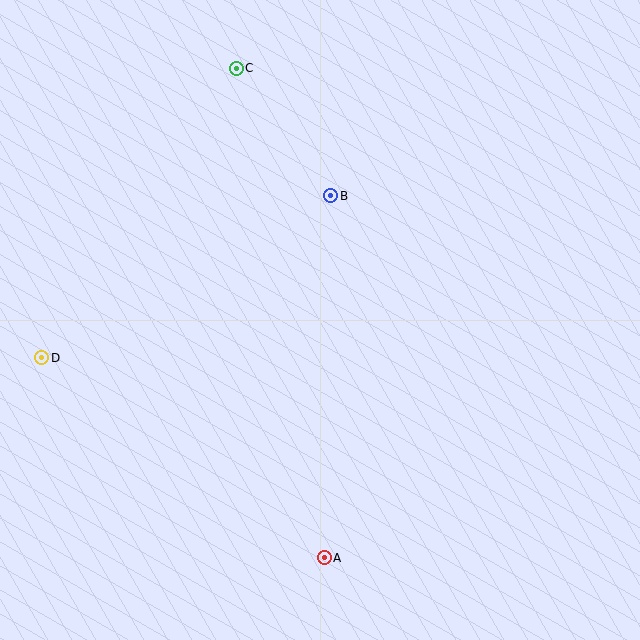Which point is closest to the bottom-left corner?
Point D is closest to the bottom-left corner.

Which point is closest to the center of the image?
Point B at (331, 196) is closest to the center.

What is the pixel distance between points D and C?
The distance between D and C is 349 pixels.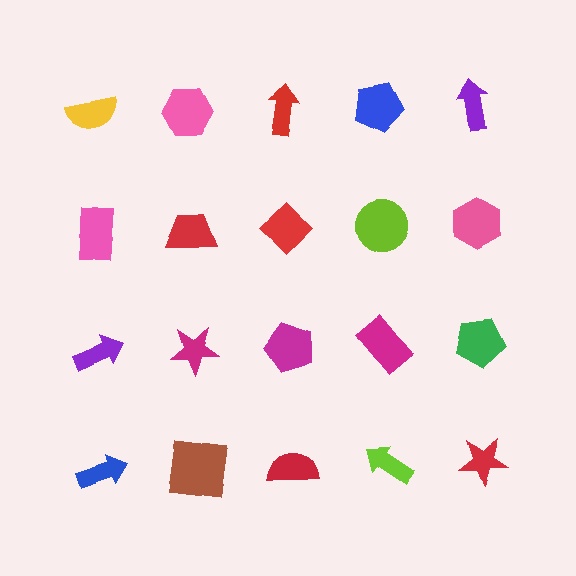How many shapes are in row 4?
5 shapes.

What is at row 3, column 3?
A magenta pentagon.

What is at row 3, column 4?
A magenta rectangle.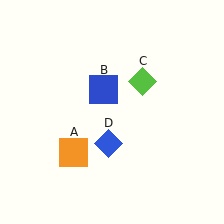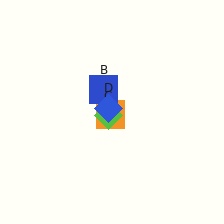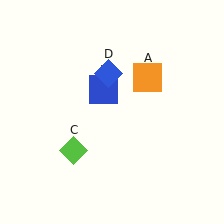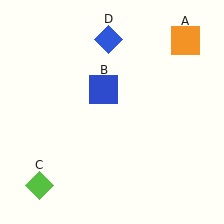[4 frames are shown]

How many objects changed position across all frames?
3 objects changed position: orange square (object A), lime diamond (object C), blue diamond (object D).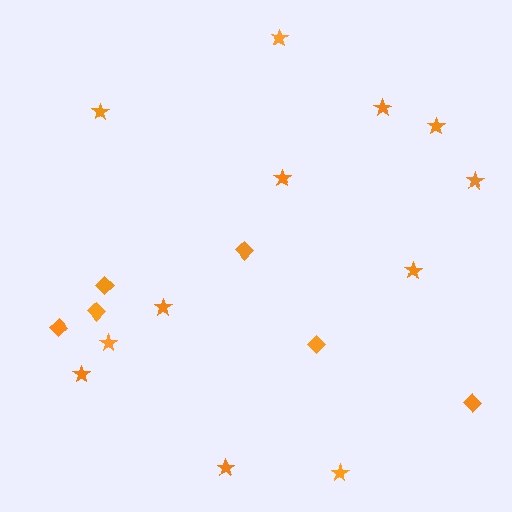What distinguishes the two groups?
There are 2 groups: one group of stars (12) and one group of diamonds (6).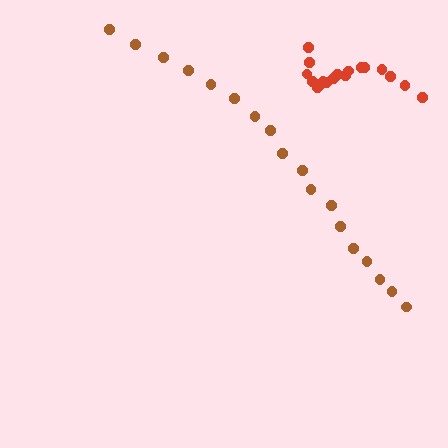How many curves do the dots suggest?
There are 2 distinct paths.